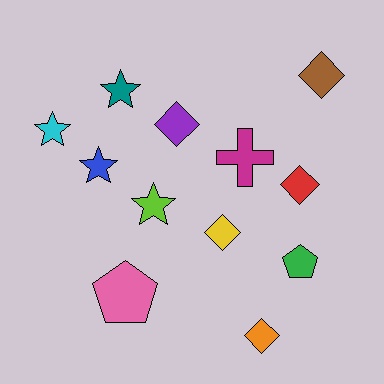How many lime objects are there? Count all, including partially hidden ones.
There is 1 lime object.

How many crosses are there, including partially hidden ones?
There is 1 cross.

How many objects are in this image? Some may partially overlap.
There are 12 objects.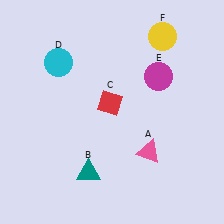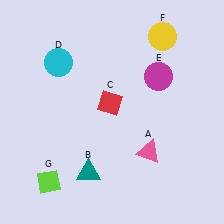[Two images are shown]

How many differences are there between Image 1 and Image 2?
There is 1 difference between the two images.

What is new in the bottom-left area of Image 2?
A lime diamond (G) was added in the bottom-left area of Image 2.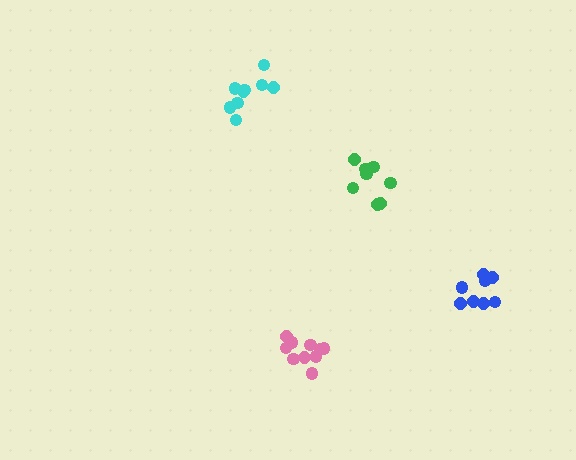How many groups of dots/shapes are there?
There are 4 groups.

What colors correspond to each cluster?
The clusters are colored: cyan, blue, pink, green.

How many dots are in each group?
Group 1: 9 dots, Group 2: 8 dots, Group 3: 10 dots, Group 4: 8 dots (35 total).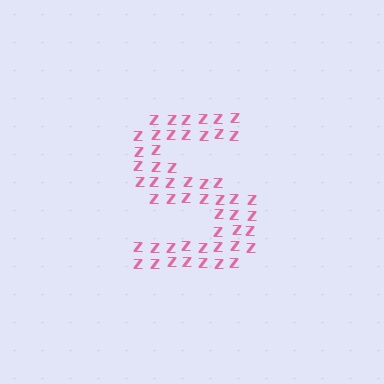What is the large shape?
The large shape is the letter S.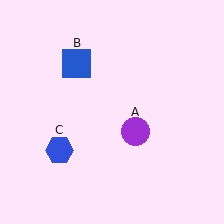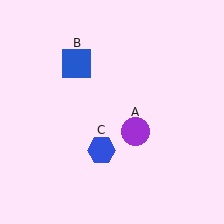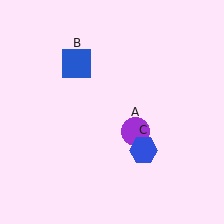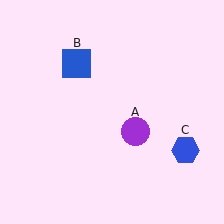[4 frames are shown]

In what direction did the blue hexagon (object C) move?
The blue hexagon (object C) moved right.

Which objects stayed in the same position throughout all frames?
Purple circle (object A) and blue square (object B) remained stationary.